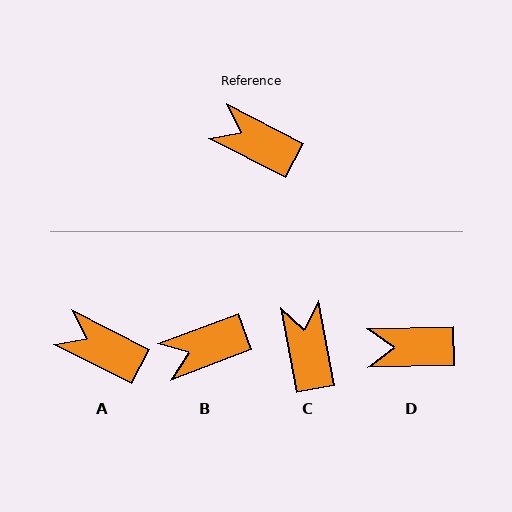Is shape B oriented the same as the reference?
No, it is off by about 48 degrees.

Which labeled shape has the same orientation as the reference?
A.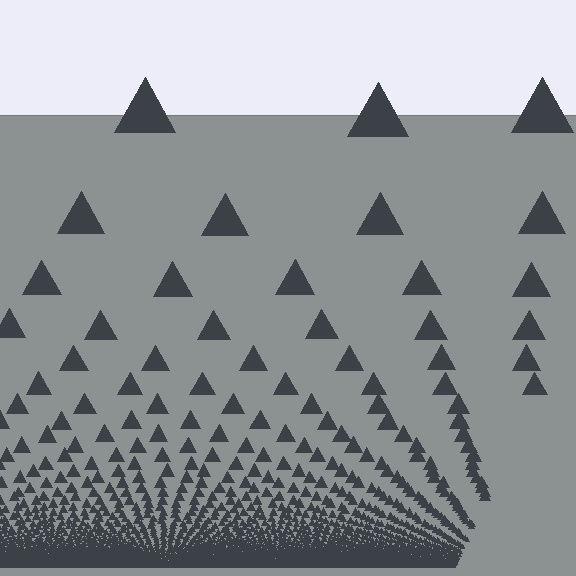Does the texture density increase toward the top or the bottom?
Density increases toward the bottom.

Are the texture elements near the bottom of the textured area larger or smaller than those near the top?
Smaller. The gradient is inverted — elements near the bottom are smaller and denser.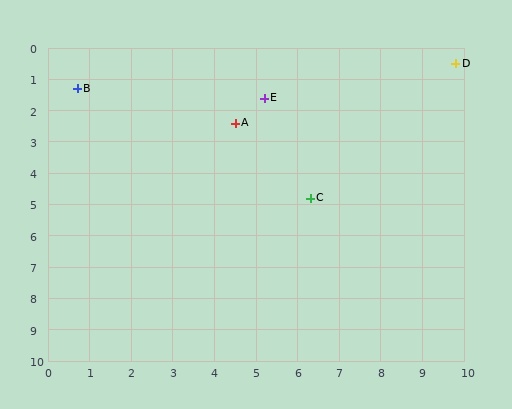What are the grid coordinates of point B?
Point B is at approximately (0.7, 1.3).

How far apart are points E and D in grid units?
Points E and D are about 4.7 grid units apart.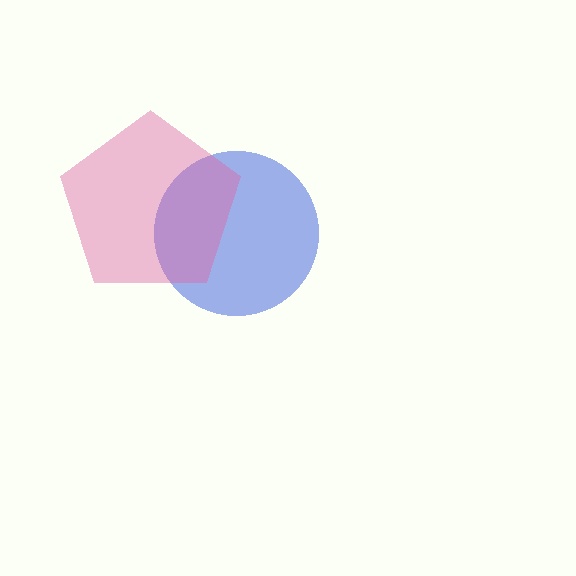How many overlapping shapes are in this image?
There are 2 overlapping shapes in the image.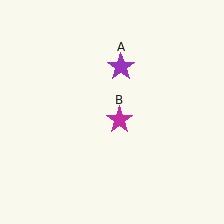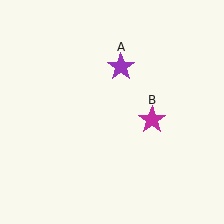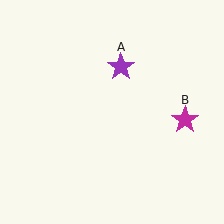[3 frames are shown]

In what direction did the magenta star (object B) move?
The magenta star (object B) moved right.